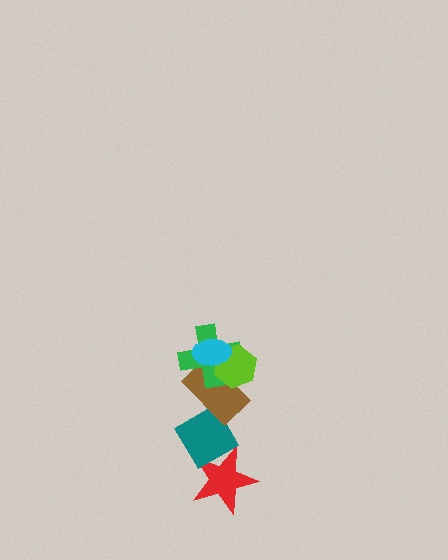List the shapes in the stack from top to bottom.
From top to bottom: the cyan ellipse, the lime hexagon, the green cross, the brown rectangle, the teal diamond, the red star.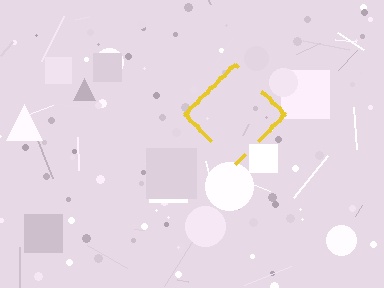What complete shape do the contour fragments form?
The contour fragments form a diamond.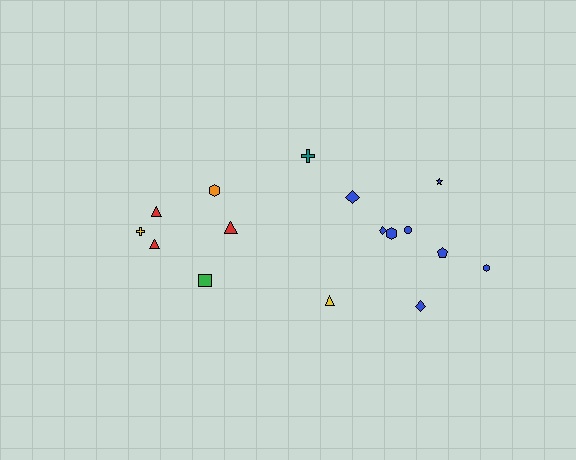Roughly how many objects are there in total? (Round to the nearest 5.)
Roughly 15 objects in total.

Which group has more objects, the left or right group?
The right group.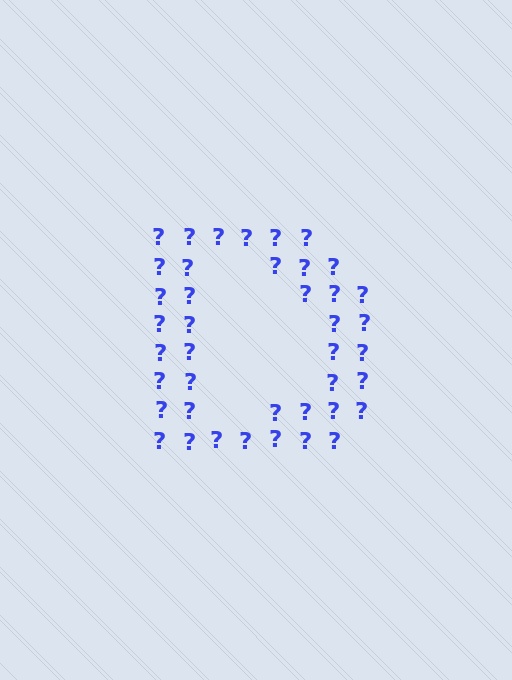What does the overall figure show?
The overall figure shows the letter D.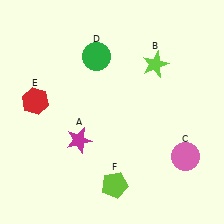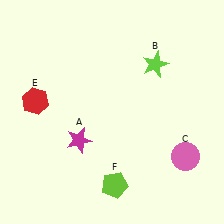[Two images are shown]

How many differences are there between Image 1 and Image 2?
There is 1 difference between the two images.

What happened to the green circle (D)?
The green circle (D) was removed in Image 2. It was in the top-left area of Image 1.